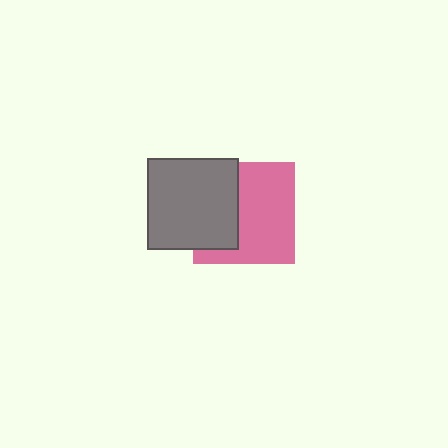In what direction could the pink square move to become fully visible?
The pink square could move right. That would shift it out from behind the gray square entirely.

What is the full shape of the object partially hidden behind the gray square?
The partially hidden object is a pink square.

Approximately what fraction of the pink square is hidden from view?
Roughly 39% of the pink square is hidden behind the gray square.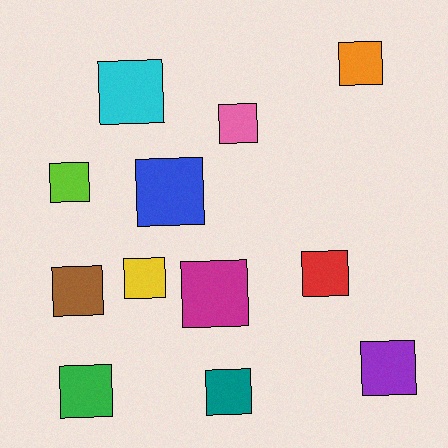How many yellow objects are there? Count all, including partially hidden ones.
There is 1 yellow object.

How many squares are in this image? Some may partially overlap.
There are 12 squares.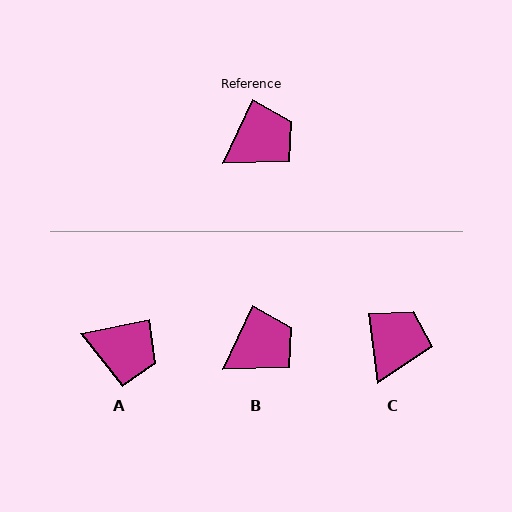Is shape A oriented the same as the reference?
No, it is off by about 54 degrees.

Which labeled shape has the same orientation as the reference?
B.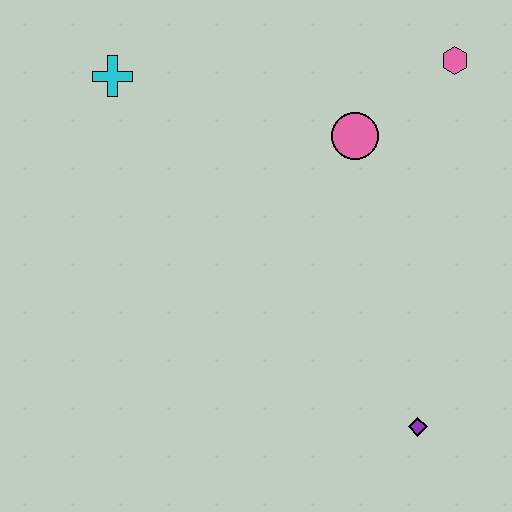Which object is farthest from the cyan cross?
The purple diamond is farthest from the cyan cross.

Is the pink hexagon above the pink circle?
Yes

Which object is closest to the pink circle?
The pink hexagon is closest to the pink circle.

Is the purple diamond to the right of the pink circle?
Yes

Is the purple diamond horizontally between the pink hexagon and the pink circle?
Yes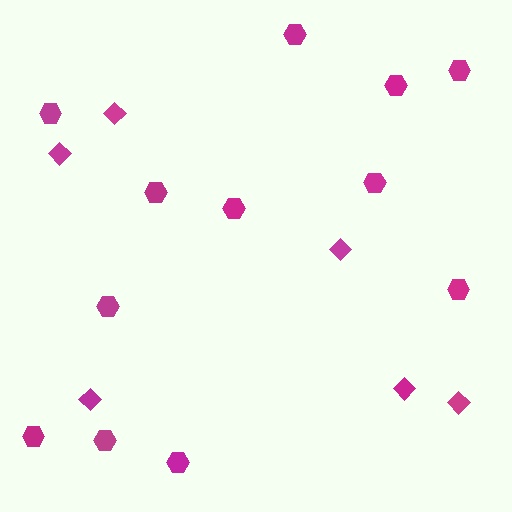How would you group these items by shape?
There are 2 groups: one group of hexagons (12) and one group of diamonds (6).